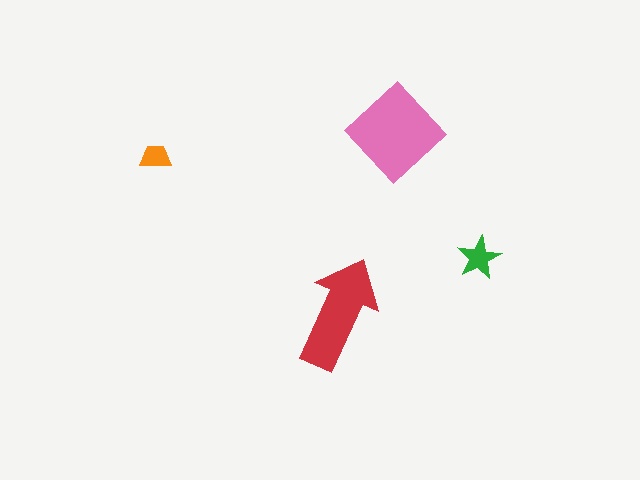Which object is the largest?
The pink diamond.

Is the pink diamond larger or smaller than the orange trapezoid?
Larger.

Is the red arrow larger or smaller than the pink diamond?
Smaller.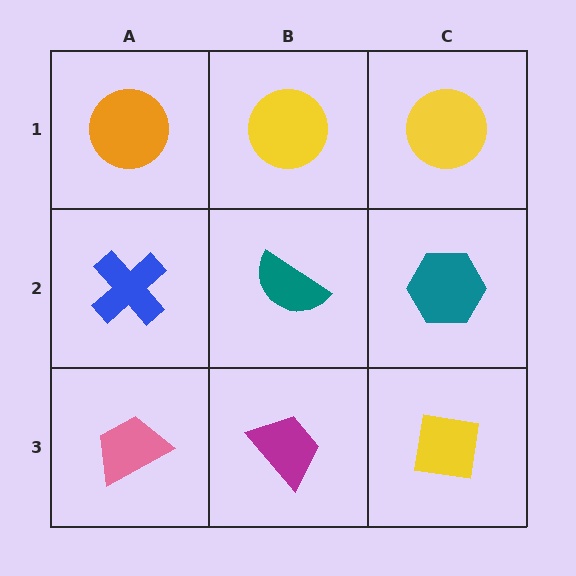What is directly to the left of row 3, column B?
A pink trapezoid.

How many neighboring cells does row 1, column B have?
3.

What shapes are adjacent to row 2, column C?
A yellow circle (row 1, column C), a yellow square (row 3, column C), a teal semicircle (row 2, column B).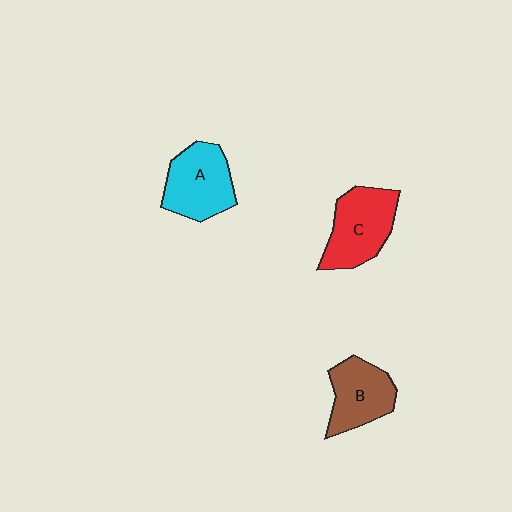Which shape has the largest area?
Shape C (red).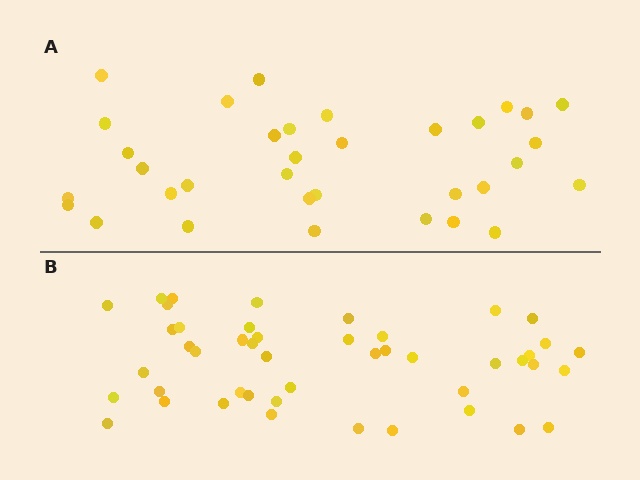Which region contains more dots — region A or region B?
Region B (the bottom region) has more dots.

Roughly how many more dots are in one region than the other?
Region B has roughly 12 or so more dots than region A.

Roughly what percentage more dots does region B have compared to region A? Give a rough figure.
About 35% more.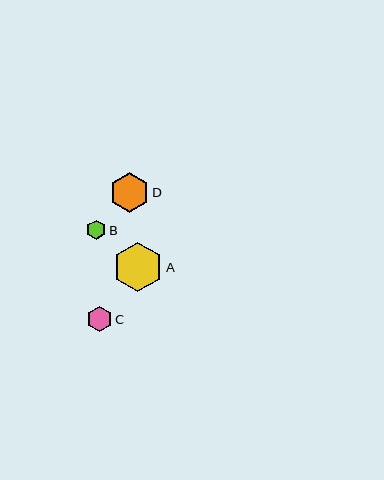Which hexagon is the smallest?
Hexagon B is the smallest with a size of approximately 20 pixels.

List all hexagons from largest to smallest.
From largest to smallest: A, D, C, B.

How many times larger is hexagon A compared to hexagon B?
Hexagon A is approximately 2.5 times the size of hexagon B.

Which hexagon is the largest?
Hexagon A is the largest with a size of approximately 49 pixels.